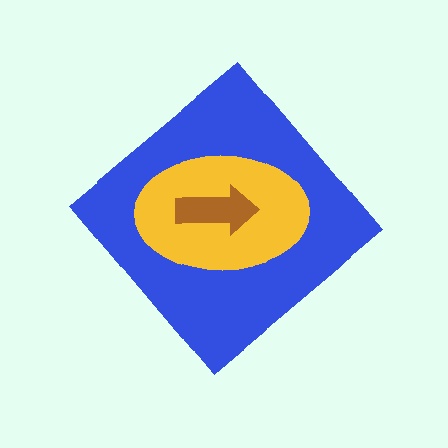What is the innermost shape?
The brown arrow.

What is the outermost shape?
The blue diamond.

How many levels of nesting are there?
3.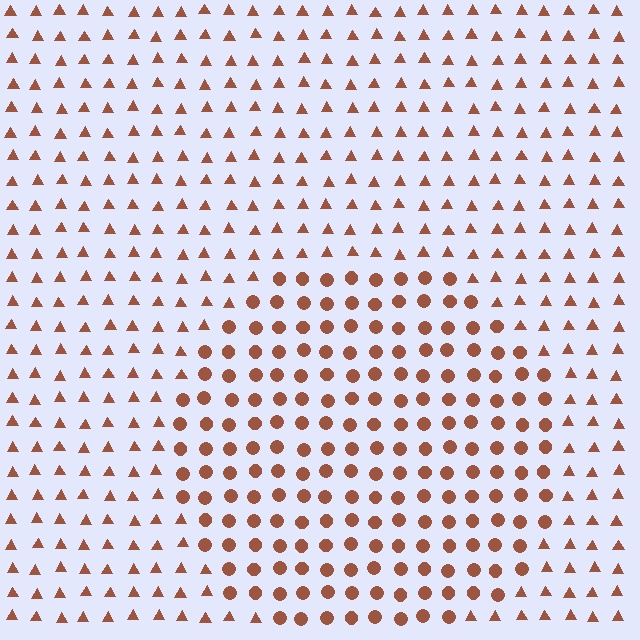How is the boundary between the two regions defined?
The boundary is defined by a change in element shape: circles inside vs. triangles outside. All elements share the same color and spacing.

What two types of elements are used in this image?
The image uses circles inside the circle region and triangles outside it.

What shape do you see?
I see a circle.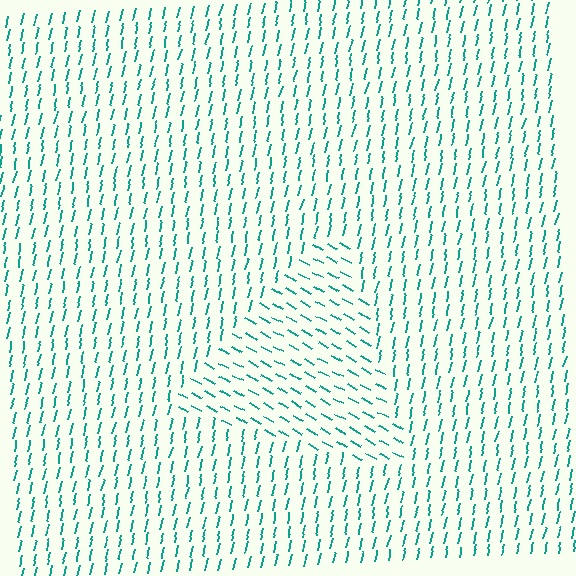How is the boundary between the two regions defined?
The boundary is defined purely by a change in line orientation (approximately 74 degrees difference). All lines are the same color and thickness.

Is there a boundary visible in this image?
Yes, there is a texture boundary formed by a change in line orientation.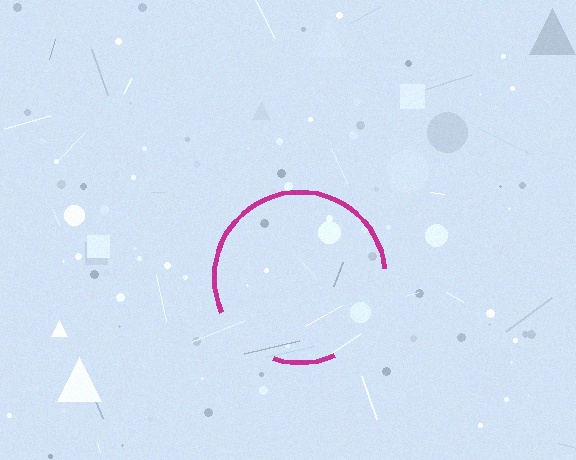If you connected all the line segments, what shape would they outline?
They would outline a circle.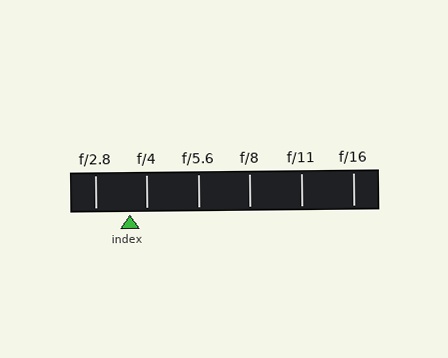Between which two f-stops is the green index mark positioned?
The index mark is between f/2.8 and f/4.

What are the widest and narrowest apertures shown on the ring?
The widest aperture shown is f/2.8 and the narrowest is f/16.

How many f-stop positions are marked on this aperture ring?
There are 6 f-stop positions marked.